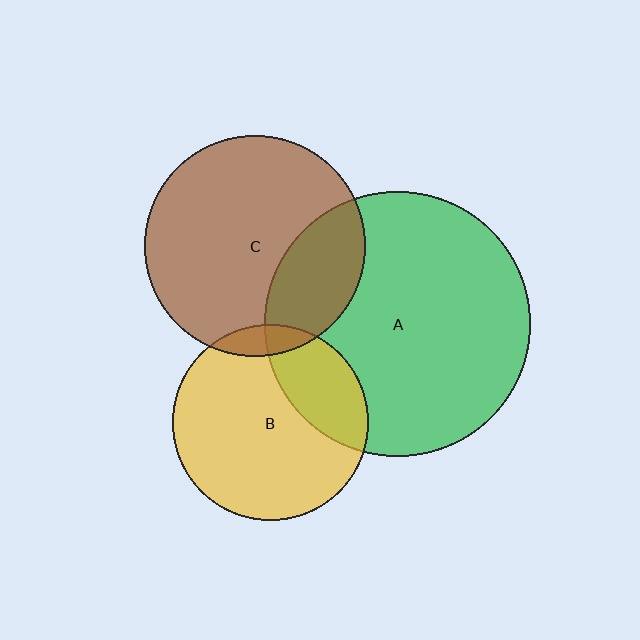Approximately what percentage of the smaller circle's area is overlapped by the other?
Approximately 25%.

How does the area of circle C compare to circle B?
Approximately 1.3 times.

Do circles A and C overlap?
Yes.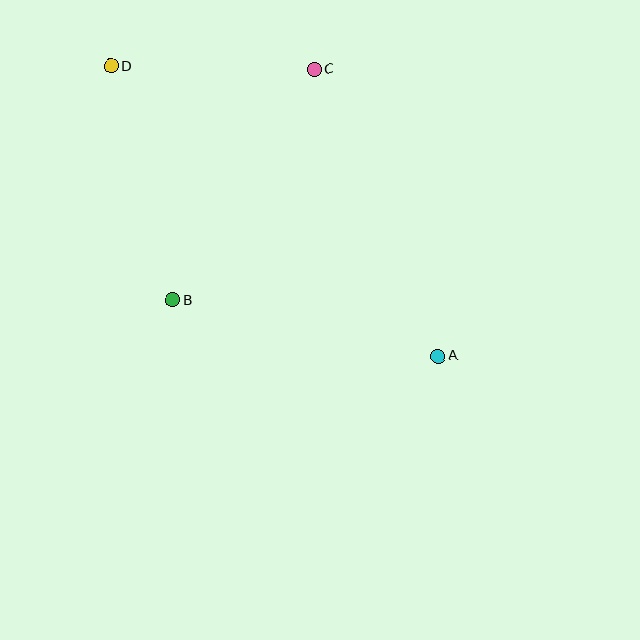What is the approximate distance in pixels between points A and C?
The distance between A and C is approximately 312 pixels.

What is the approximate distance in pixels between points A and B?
The distance between A and B is approximately 271 pixels.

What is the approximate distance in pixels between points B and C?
The distance between B and C is approximately 270 pixels.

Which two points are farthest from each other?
Points A and D are farthest from each other.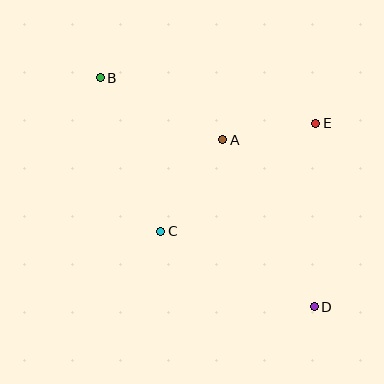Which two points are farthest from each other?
Points B and D are farthest from each other.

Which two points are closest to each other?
Points A and E are closest to each other.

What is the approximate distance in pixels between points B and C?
The distance between B and C is approximately 165 pixels.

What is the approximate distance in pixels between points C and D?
The distance between C and D is approximately 171 pixels.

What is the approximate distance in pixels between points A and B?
The distance between A and B is approximately 137 pixels.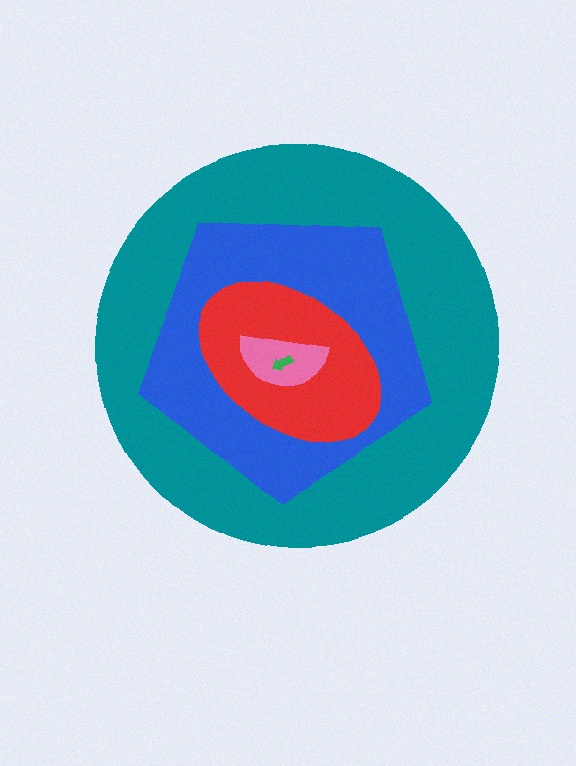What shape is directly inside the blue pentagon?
The red ellipse.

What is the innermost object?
The green arrow.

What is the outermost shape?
The teal circle.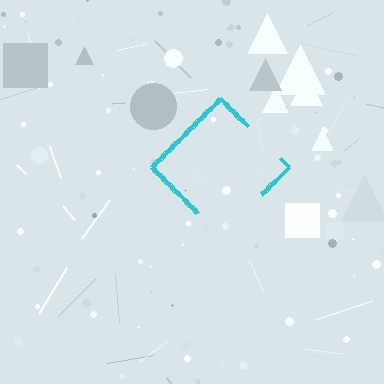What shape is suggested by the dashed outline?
The dashed outline suggests a diamond.